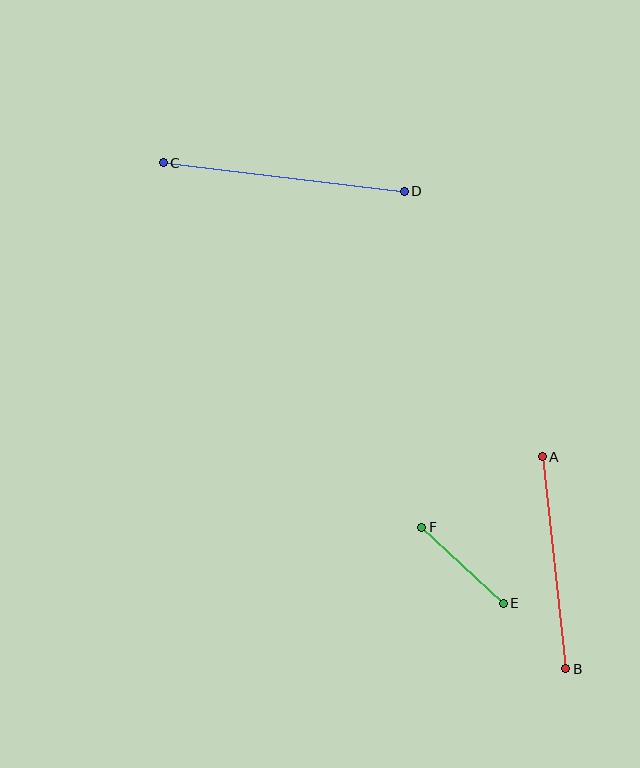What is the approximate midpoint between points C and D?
The midpoint is at approximately (284, 177) pixels.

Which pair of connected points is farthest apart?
Points C and D are farthest apart.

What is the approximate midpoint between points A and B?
The midpoint is at approximately (554, 563) pixels.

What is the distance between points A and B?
The distance is approximately 213 pixels.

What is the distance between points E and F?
The distance is approximately 111 pixels.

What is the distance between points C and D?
The distance is approximately 243 pixels.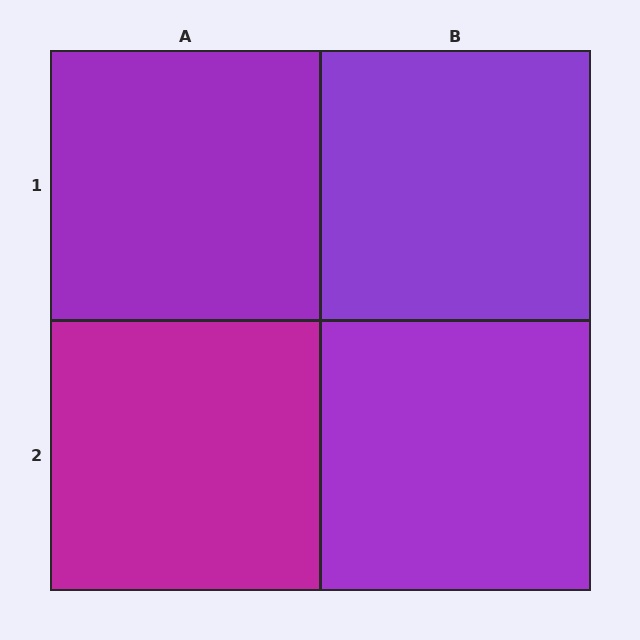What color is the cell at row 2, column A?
Magenta.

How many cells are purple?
3 cells are purple.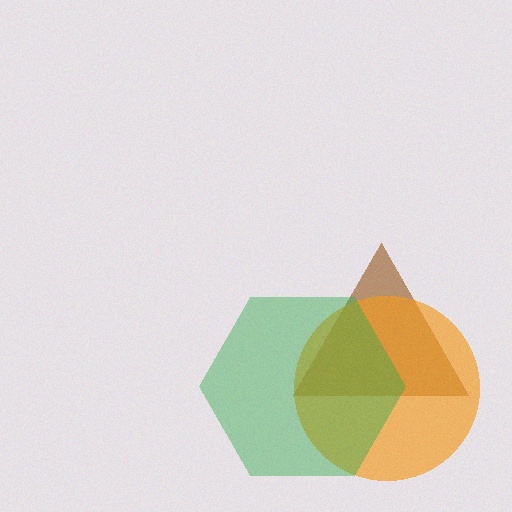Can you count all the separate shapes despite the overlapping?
Yes, there are 3 separate shapes.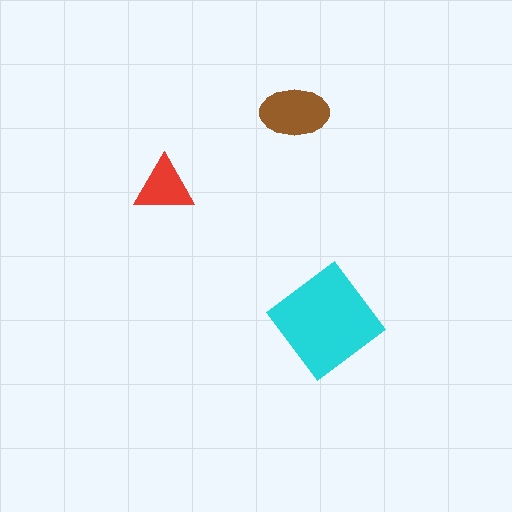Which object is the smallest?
The red triangle.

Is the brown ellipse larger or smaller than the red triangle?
Larger.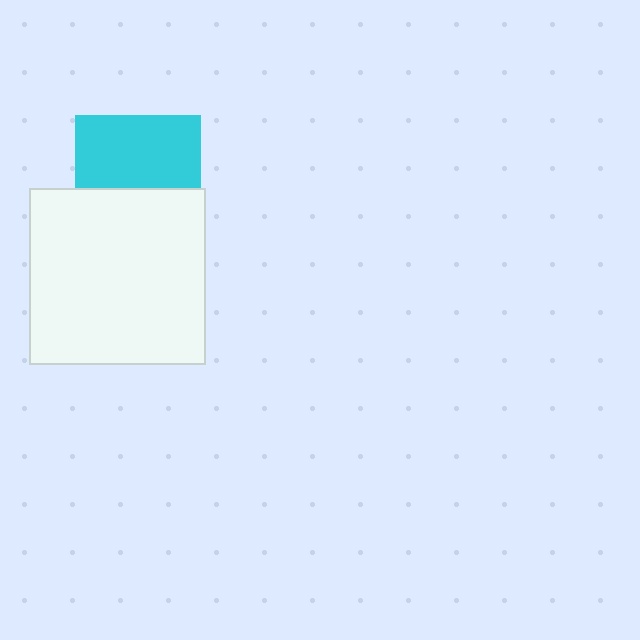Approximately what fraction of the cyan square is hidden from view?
Roughly 43% of the cyan square is hidden behind the white square.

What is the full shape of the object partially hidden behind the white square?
The partially hidden object is a cyan square.